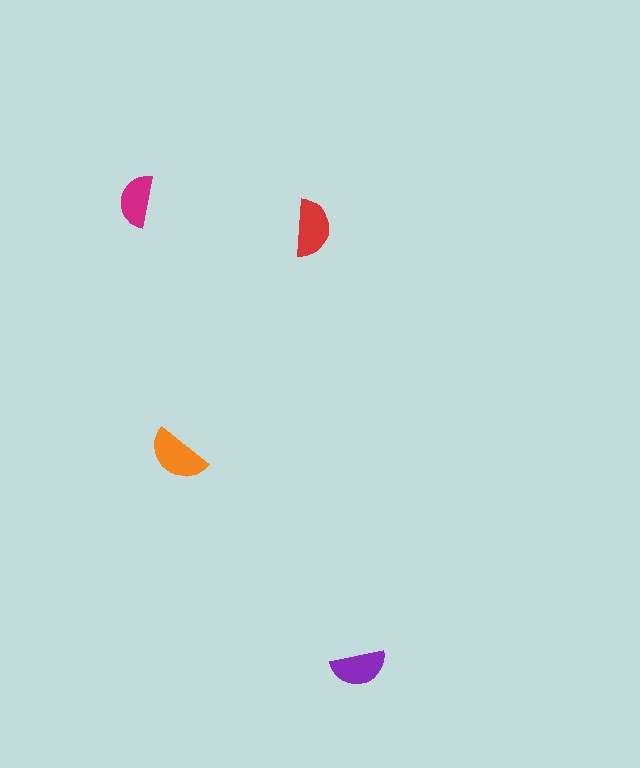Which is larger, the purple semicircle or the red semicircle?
The red one.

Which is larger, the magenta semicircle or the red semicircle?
The red one.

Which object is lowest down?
The purple semicircle is bottommost.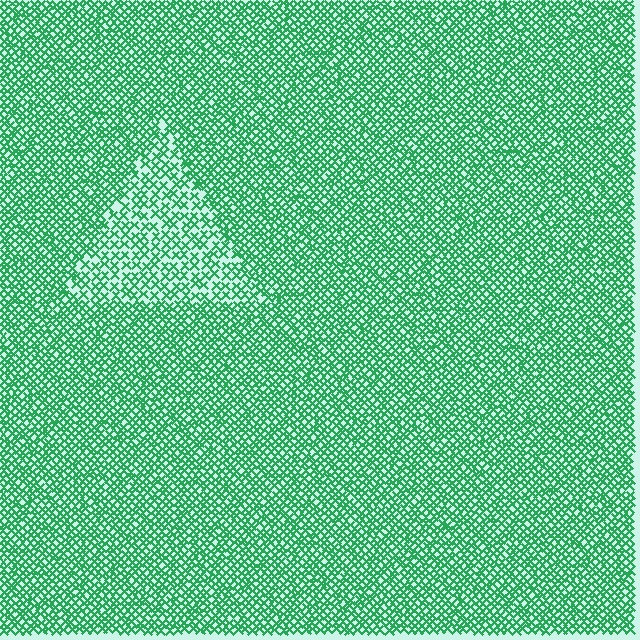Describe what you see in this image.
The image contains small green elements arranged at two different densities. A triangle-shaped region is visible where the elements are less densely packed than the surrounding area.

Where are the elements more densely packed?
The elements are more densely packed outside the triangle boundary.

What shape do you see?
I see a triangle.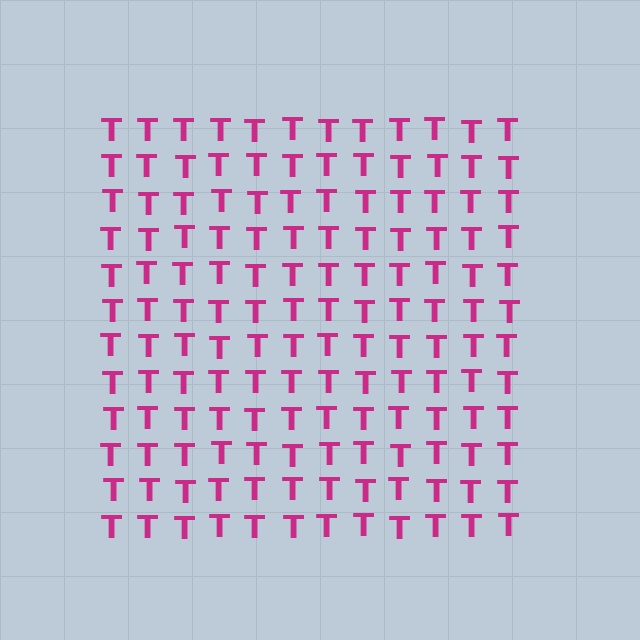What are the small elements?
The small elements are letter T's.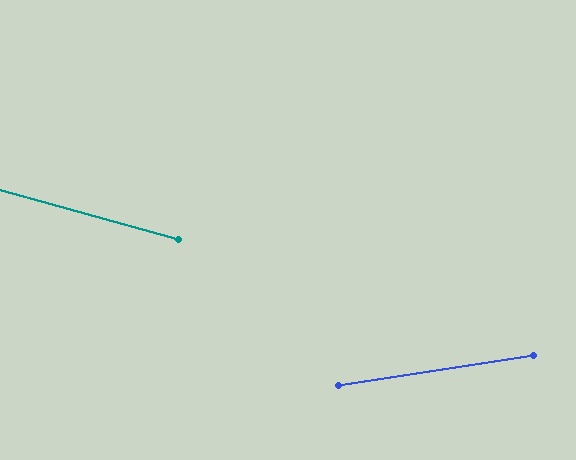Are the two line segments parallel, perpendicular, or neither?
Neither parallel nor perpendicular — they differ by about 24°.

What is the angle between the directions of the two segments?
Approximately 24 degrees.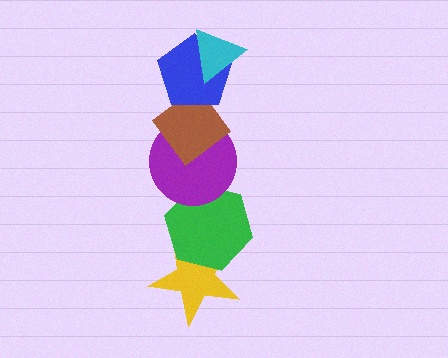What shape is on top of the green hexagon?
The purple circle is on top of the green hexagon.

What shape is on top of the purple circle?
The brown diamond is on top of the purple circle.